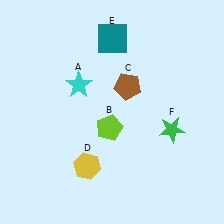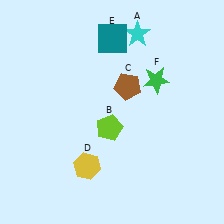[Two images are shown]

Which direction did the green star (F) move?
The green star (F) moved up.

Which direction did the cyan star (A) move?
The cyan star (A) moved right.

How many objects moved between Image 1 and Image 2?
2 objects moved between the two images.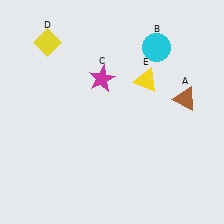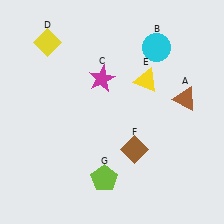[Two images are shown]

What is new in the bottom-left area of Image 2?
A lime pentagon (G) was added in the bottom-left area of Image 2.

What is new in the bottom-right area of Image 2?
A brown diamond (F) was added in the bottom-right area of Image 2.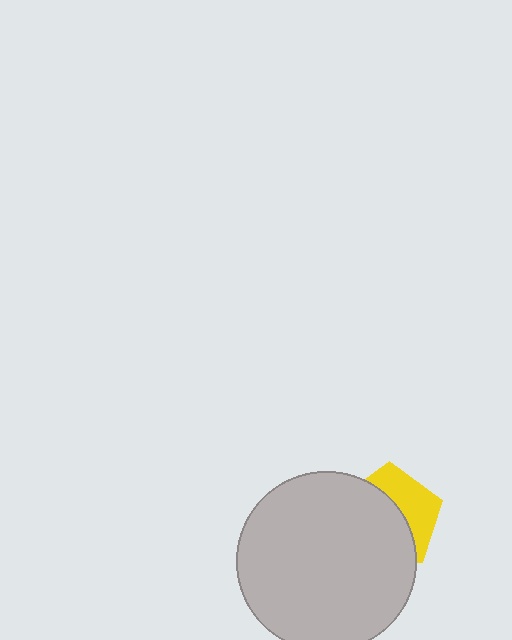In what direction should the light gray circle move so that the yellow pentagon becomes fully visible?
The light gray circle should move toward the lower-left. That is the shortest direction to clear the overlap and leave the yellow pentagon fully visible.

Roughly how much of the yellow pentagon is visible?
A small part of it is visible (roughly 38%).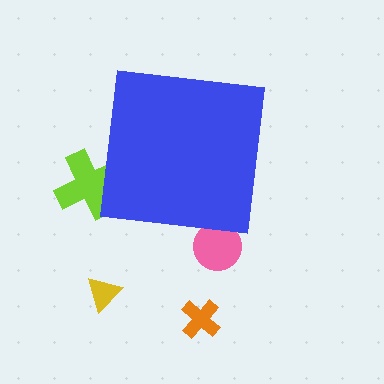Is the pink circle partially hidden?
Yes, the pink circle is partially hidden behind the blue square.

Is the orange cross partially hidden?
No, the orange cross is fully visible.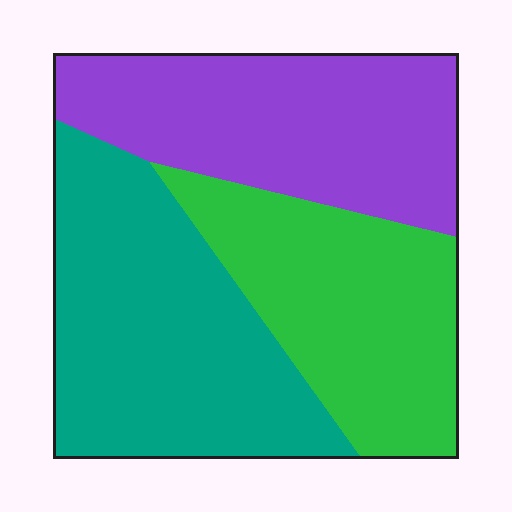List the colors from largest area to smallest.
From largest to smallest: teal, purple, green.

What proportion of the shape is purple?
Purple takes up between a quarter and a half of the shape.